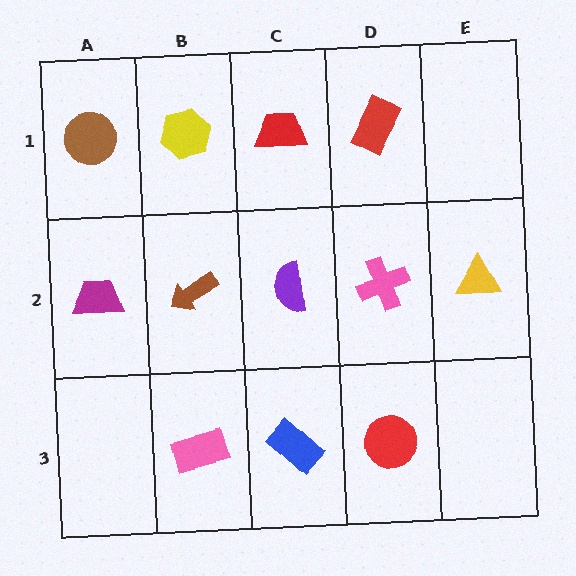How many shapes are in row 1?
4 shapes.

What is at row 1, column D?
A red rectangle.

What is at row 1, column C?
A red trapezoid.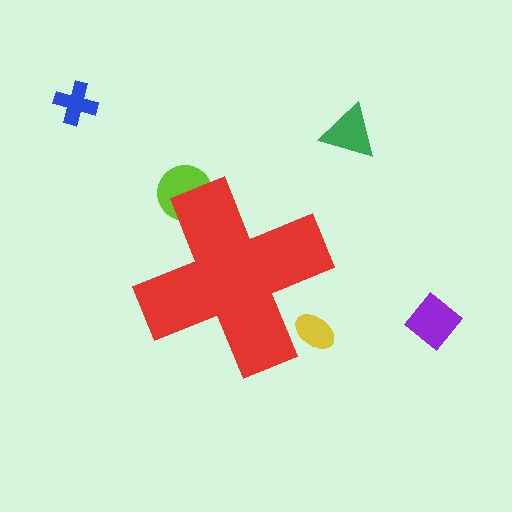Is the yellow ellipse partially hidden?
Yes, the yellow ellipse is partially hidden behind the red cross.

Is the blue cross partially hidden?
No, the blue cross is fully visible.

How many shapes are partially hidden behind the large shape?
2 shapes are partially hidden.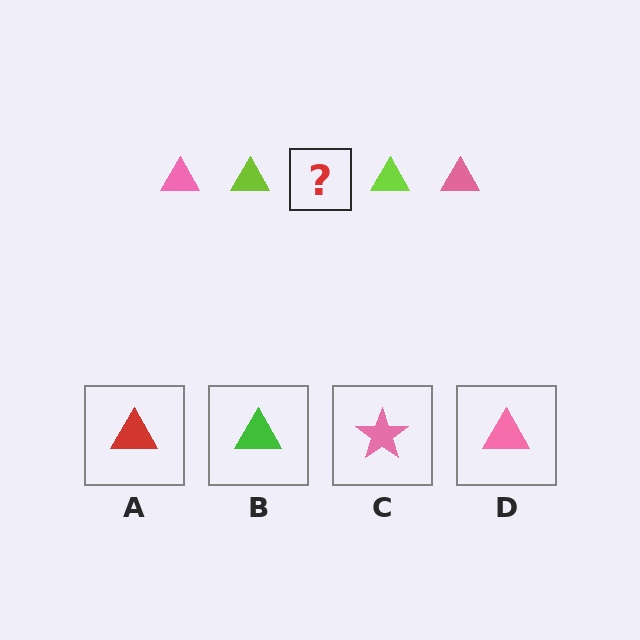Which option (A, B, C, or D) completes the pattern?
D.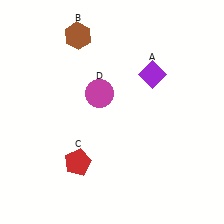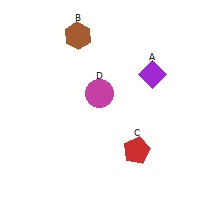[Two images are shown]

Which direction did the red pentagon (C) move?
The red pentagon (C) moved right.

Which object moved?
The red pentagon (C) moved right.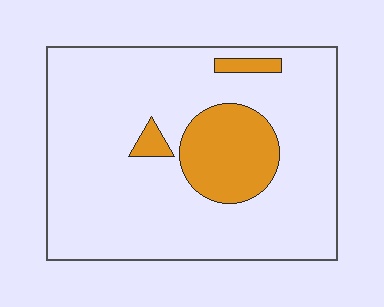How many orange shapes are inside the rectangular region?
3.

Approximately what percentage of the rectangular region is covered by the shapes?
Approximately 15%.